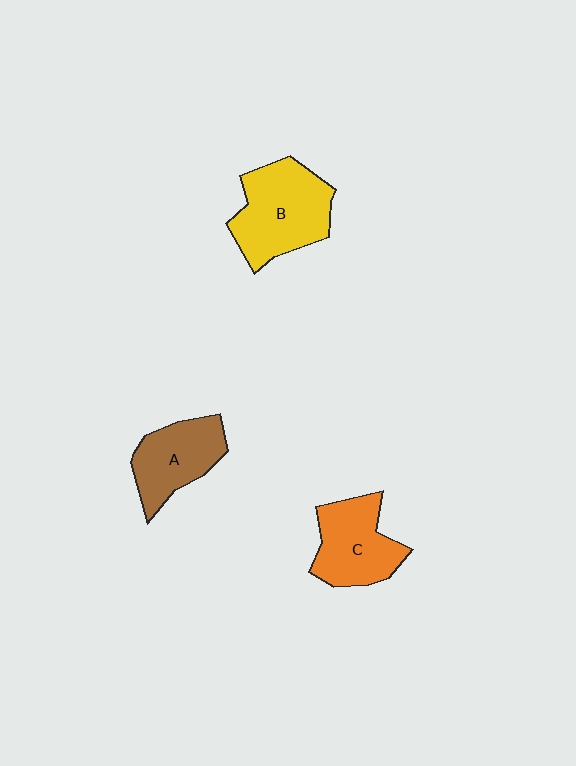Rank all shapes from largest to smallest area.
From largest to smallest: B (yellow), C (orange), A (brown).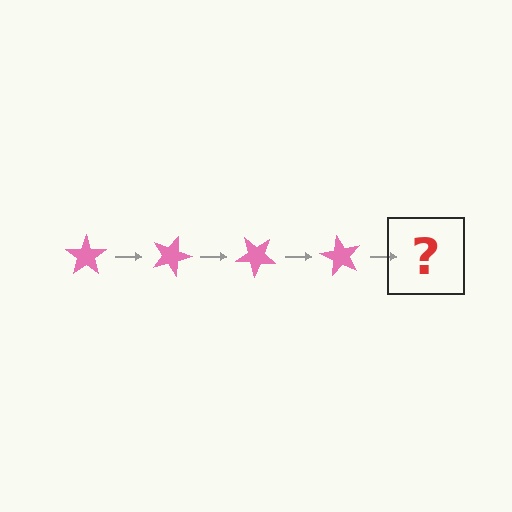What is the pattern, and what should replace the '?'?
The pattern is that the star rotates 20 degrees each step. The '?' should be a pink star rotated 80 degrees.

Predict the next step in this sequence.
The next step is a pink star rotated 80 degrees.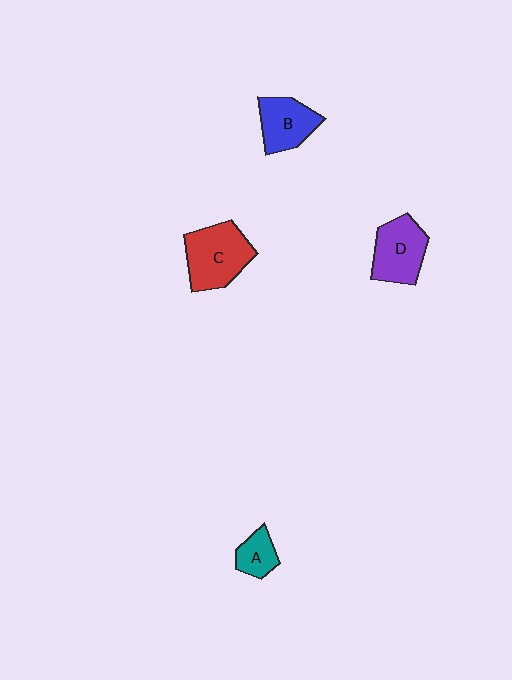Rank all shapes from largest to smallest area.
From largest to smallest: C (red), D (purple), B (blue), A (teal).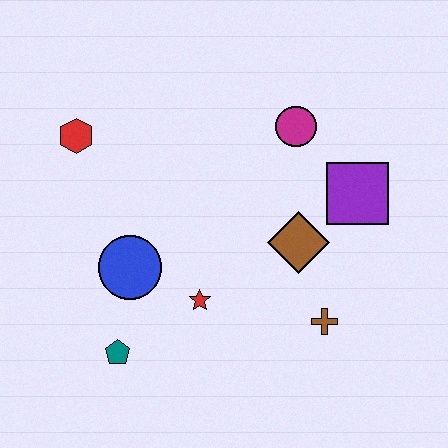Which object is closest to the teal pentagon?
The blue circle is closest to the teal pentagon.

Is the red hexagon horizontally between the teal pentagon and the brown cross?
No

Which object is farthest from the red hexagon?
The brown cross is farthest from the red hexagon.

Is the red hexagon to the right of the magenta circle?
No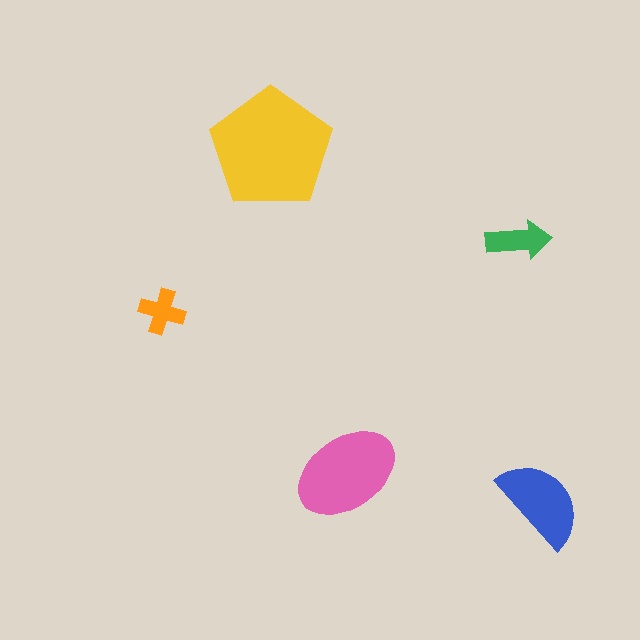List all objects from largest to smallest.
The yellow pentagon, the pink ellipse, the blue semicircle, the green arrow, the orange cross.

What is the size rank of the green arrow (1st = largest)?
4th.